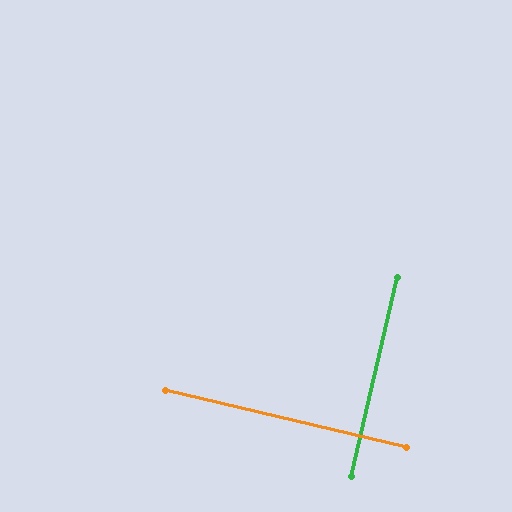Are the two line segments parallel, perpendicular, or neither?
Perpendicular — they meet at approximately 90°.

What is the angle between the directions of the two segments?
Approximately 90 degrees.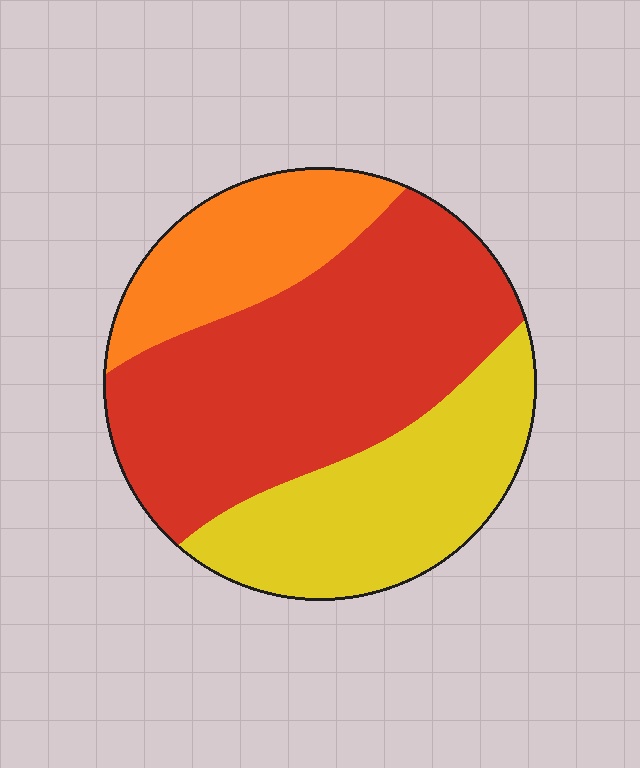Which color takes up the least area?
Orange, at roughly 20%.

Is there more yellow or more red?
Red.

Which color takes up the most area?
Red, at roughly 50%.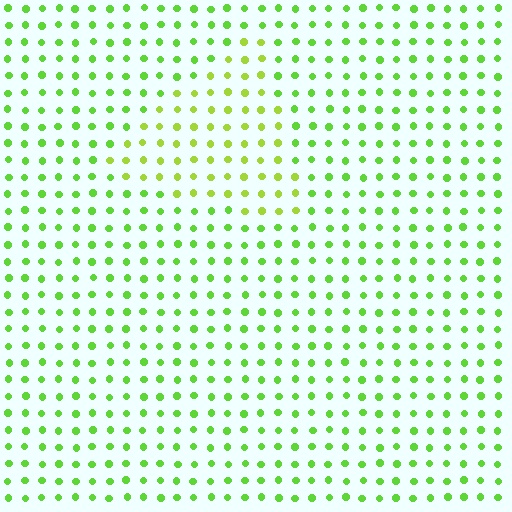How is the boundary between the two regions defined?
The boundary is defined purely by a slight shift in hue (about 25 degrees). Spacing, size, and orientation are identical on both sides.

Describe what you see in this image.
The image is filled with small lime elements in a uniform arrangement. A triangle-shaped region is visible where the elements are tinted to a slightly different hue, forming a subtle color boundary.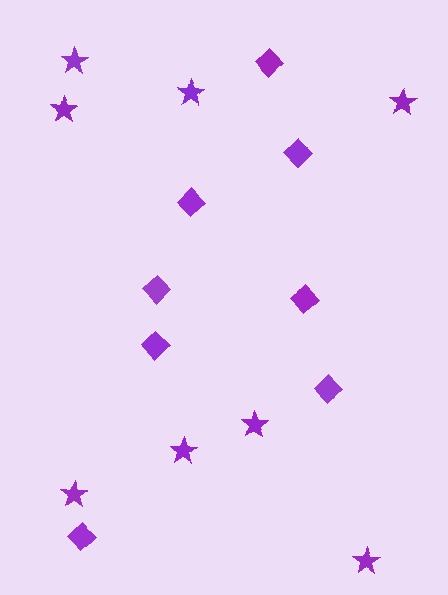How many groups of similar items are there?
There are 2 groups: one group of diamonds (8) and one group of stars (8).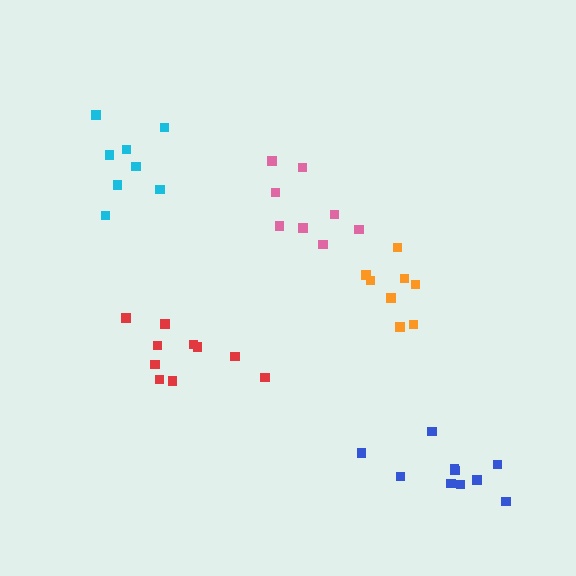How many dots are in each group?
Group 1: 8 dots, Group 2: 10 dots, Group 3: 8 dots, Group 4: 8 dots, Group 5: 10 dots (44 total).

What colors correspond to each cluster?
The clusters are colored: pink, red, cyan, orange, blue.